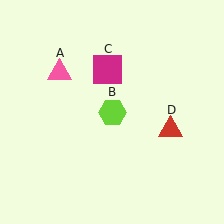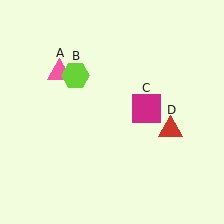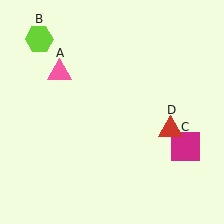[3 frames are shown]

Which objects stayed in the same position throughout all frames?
Pink triangle (object A) and red triangle (object D) remained stationary.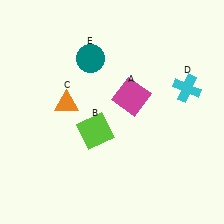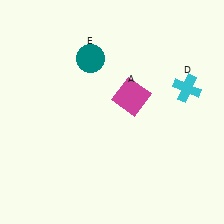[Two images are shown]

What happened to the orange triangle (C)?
The orange triangle (C) was removed in Image 2. It was in the top-left area of Image 1.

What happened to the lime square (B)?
The lime square (B) was removed in Image 2. It was in the bottom-left area of Image 1.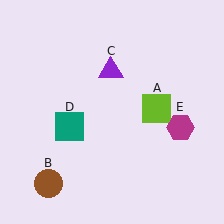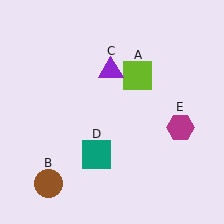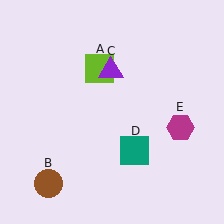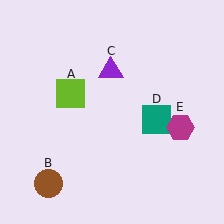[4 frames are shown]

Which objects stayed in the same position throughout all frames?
Brown circle (object B) and purple triangle (object C) and magenta hexagon (object E) remained stationary.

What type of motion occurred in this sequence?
The lime square (object A), teal square (object D) rotated counterclockwise around the center of the scene.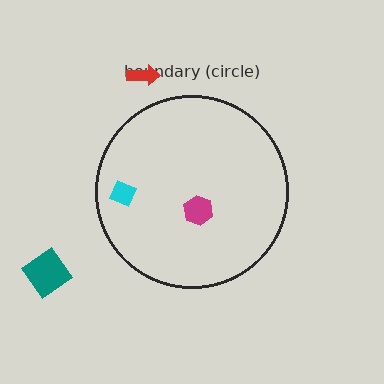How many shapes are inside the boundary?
2 inside, 2 outside.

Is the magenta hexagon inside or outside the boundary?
Inside.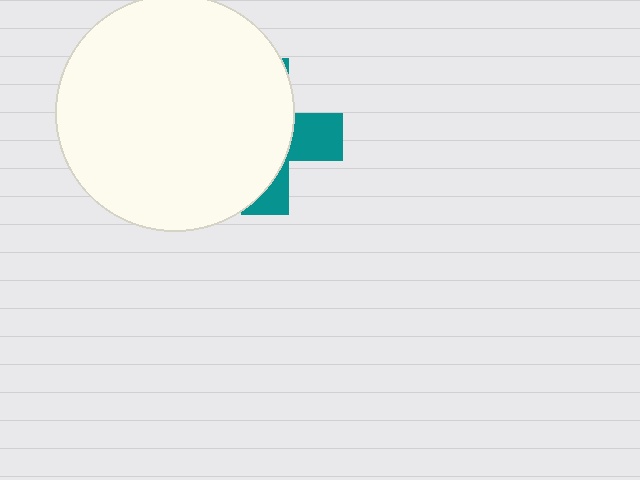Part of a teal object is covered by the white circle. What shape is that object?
It is a cross.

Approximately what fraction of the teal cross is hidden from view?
Roughly 70% of the teal cross is hidden behind the white circle.